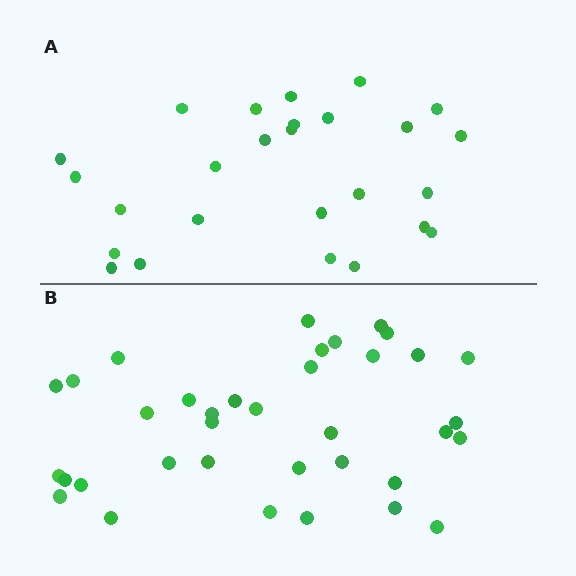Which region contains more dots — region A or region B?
Region B (the bottom region) has more dots.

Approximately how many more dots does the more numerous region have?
Region B has roughly 10 or so more dots than region A.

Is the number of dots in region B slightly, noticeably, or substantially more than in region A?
Region B has noticeably more, but not dramatically so. The ratio is roughly 1.4 to 1.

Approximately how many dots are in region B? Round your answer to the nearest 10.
About 40 dots. (The exact count is 36, which rounds to 40.)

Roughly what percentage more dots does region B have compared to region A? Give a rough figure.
About 40% more.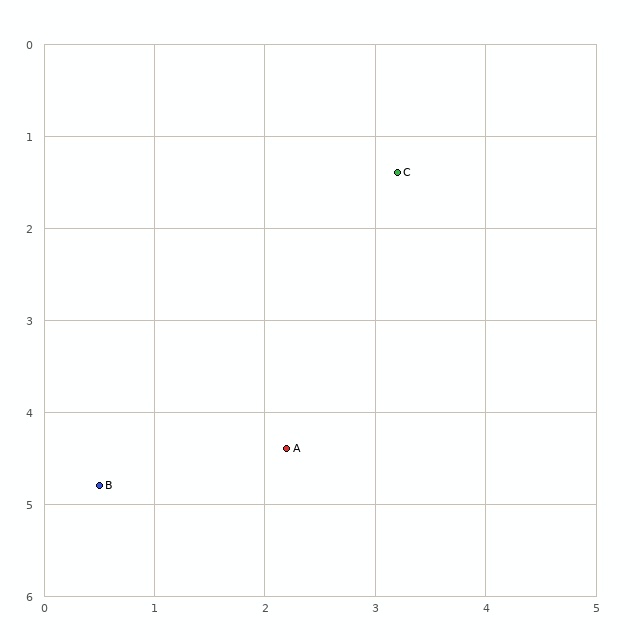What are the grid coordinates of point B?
Point B is at approximately (0.5, 4.8).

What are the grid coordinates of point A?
Point A is at approximately (2.2, 4.4).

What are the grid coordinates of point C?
Point C is at approximately (3.2, 1.4).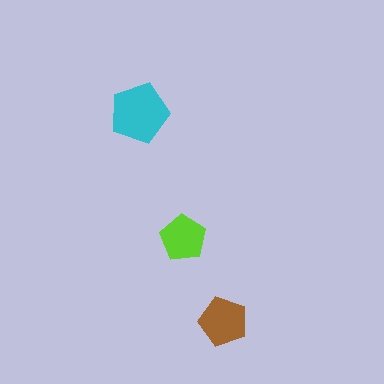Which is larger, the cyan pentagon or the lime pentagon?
The cyan one.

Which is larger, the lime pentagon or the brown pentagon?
The brown one.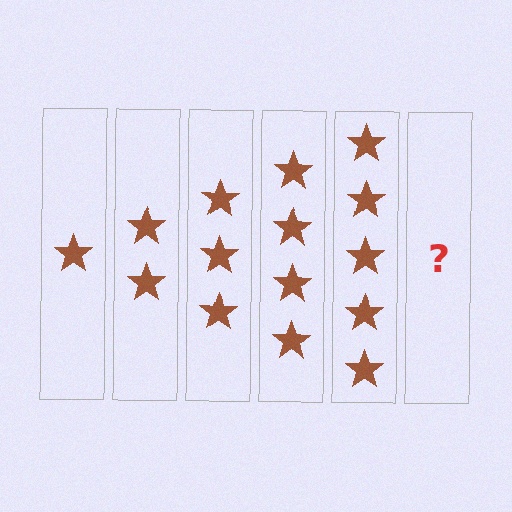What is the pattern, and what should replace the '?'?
The pattern is that each step adds one more star. The '?' should be 6 stars.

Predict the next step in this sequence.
The next step is 6 stars.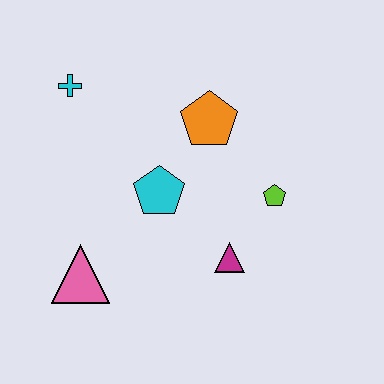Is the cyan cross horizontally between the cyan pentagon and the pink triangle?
No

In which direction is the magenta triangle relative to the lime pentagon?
The magenta triangle is below the lime pentagon.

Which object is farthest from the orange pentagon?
The pink triangle is farthest from the orange pentagon.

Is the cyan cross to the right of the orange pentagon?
No